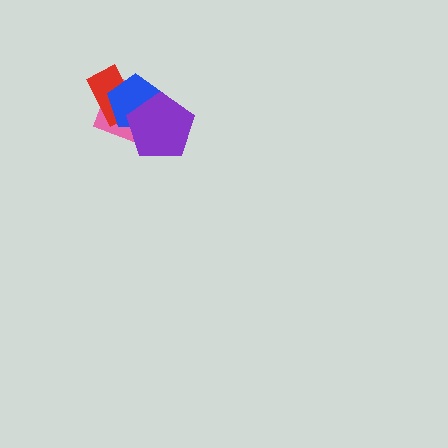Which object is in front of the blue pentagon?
The purple pentagon is in front of the blue pentagon.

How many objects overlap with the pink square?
3 objects overlap with the pink square.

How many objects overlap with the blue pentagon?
3 objects overlap with the blue pentagon.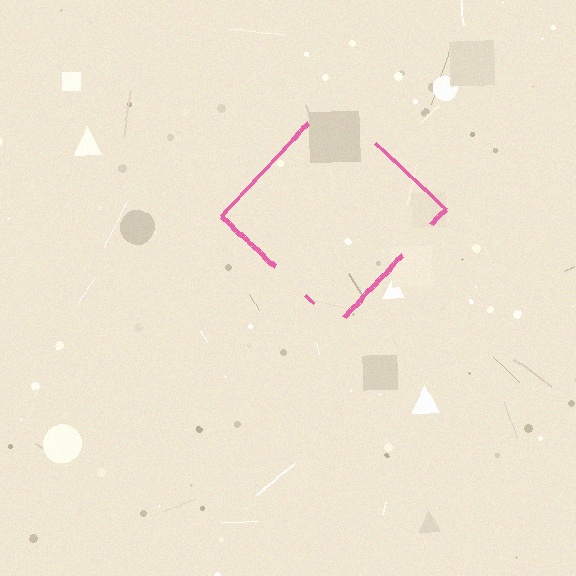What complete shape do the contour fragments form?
The contour fragments form a diamond.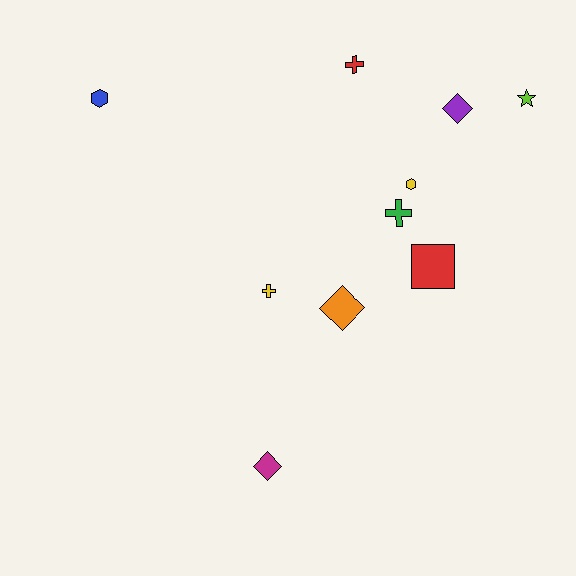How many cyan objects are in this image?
There are no cyan objects.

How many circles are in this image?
There are no circles.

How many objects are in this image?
There are 10 objects.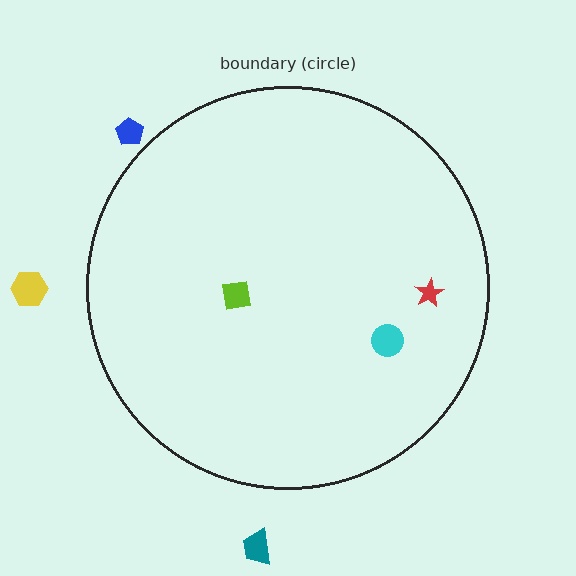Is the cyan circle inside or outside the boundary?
Inside.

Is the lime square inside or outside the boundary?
Inside.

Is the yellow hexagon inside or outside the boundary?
Outside.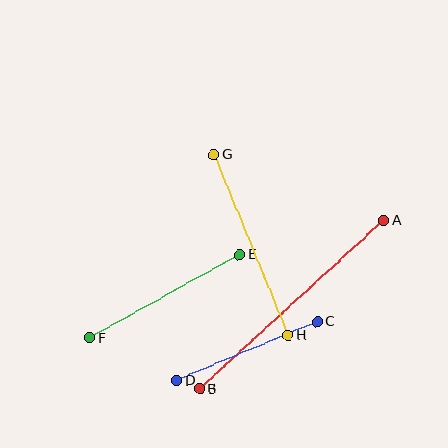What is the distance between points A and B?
The distance is approximately 250 pixels.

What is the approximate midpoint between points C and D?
The midpoint is at approximately (247, 351) pixels.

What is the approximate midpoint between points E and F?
The midpoint is at approximately (165, 296) pixels.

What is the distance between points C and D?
The distance is approximately 152 pixels.